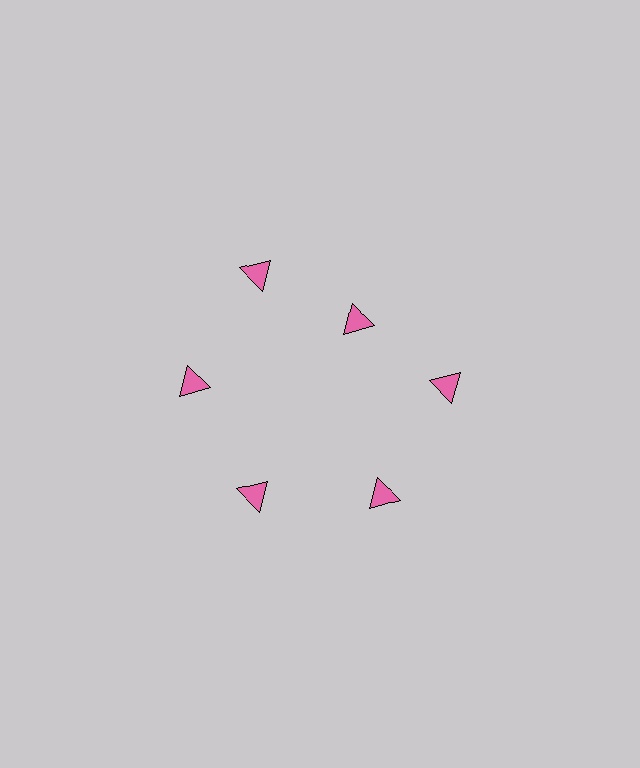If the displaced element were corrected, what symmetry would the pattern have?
It would have 6-fold rotational symmetry — the pattern would map onto itself every 60 degrees.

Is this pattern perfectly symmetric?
No. The 6 pink triangles are arranged in a ring, but one element near the 1 o'clock position is pulled inward toward the center, breaking the 6-fold rotational symmetry.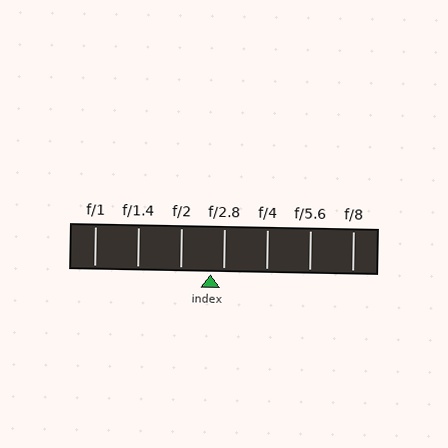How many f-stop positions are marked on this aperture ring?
There are 7 f-stop positions marked.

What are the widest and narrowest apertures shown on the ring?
The widest aperture shown is f/1 and the narrowest is f/8.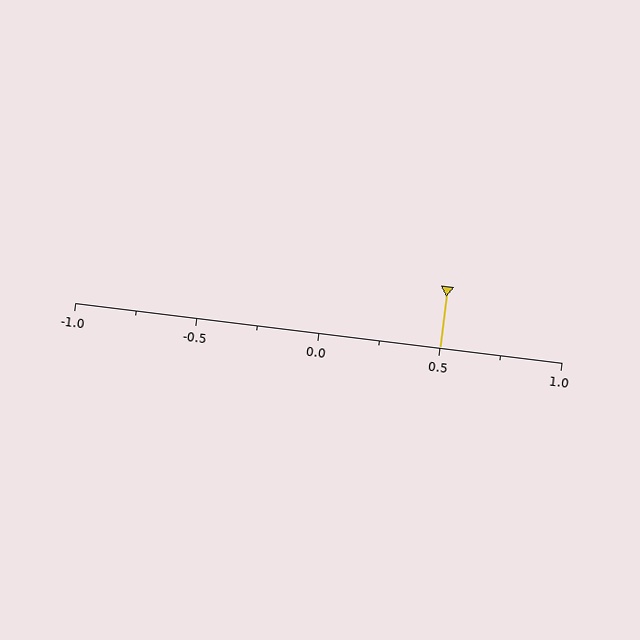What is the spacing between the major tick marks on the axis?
The major ticks are spaced 0.5 apart.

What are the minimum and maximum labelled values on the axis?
The axis runs from -1.0 to 1.0.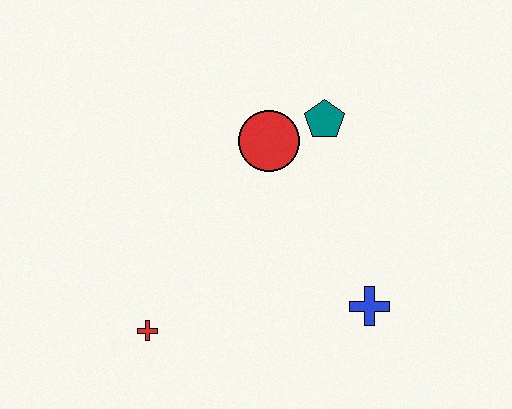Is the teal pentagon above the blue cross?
Yes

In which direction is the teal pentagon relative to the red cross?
The teal pentagon is above the red cross.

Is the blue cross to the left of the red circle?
No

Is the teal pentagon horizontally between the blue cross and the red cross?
Yes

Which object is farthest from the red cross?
The teal pentagon is farthest from the red cross.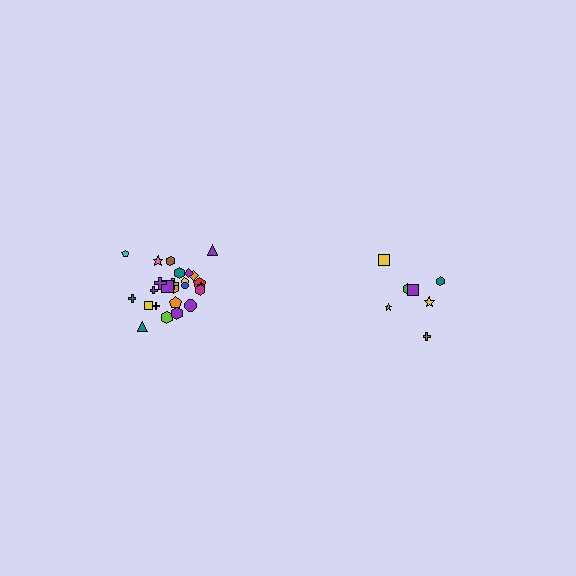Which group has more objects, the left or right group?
The left group.